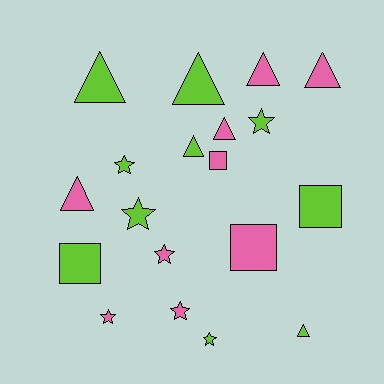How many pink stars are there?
There are 3 pink stars.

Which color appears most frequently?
Lime, with 10 objects.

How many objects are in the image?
There are 19 objects.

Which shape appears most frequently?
Triangle, with 8 objects.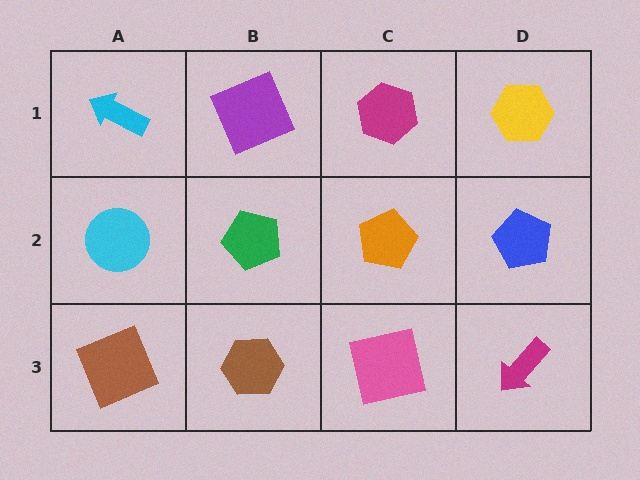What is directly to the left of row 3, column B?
A brown square.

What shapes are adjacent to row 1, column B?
A green pentagon (row 2, column B), a cyan arrow (row 1, column A), a magenta hexagon (row 1, column C).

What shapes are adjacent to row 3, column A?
A cyan circle (row 2, column A), a brown hexagon (row 3, column B).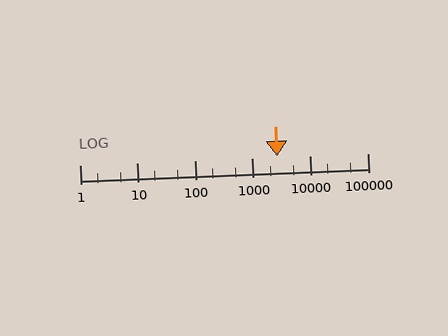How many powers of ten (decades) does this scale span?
The scale spans 5 decades, from 1 to 100000.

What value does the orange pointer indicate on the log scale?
The pointer indicates approximately 2700.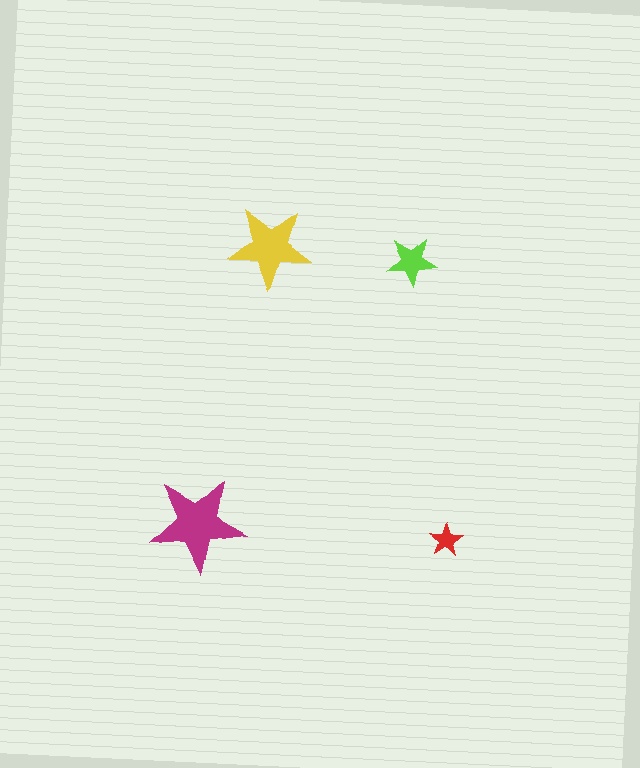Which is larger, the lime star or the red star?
The lime one.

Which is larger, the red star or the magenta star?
The magenta one.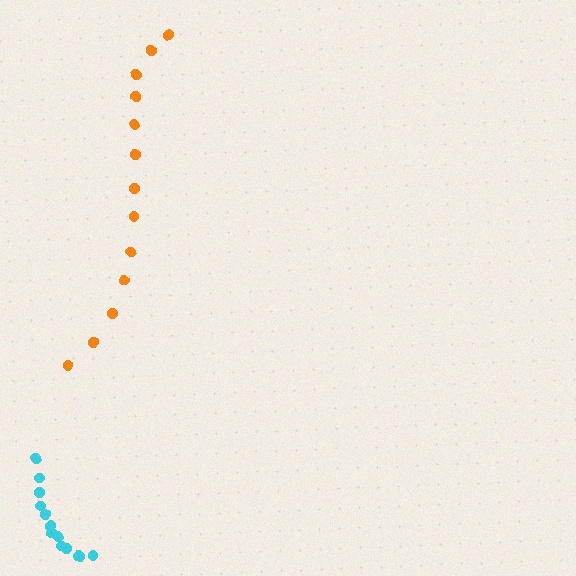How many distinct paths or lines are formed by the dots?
There are 2 distinct paths.